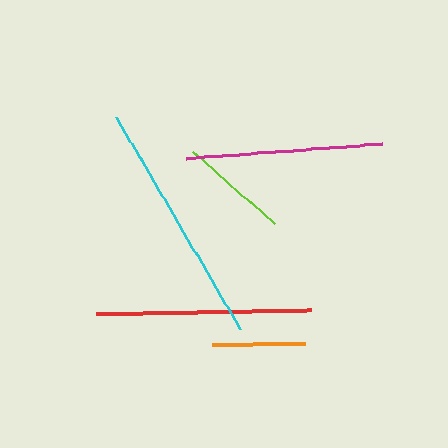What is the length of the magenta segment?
The magenta segment is approximately 196 pixels long.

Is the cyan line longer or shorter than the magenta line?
The cyan line is longer than the magenta line.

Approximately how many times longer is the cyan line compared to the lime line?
The cyan line is approximately 2.2 times the length of the lime line.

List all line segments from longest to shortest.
From longest to shortest: cyan, red, magenta, lime, orange.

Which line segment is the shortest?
The orange line is the shortest at approximately 94 pixels.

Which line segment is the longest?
The cyan line is the longest at approximately 245 pixels.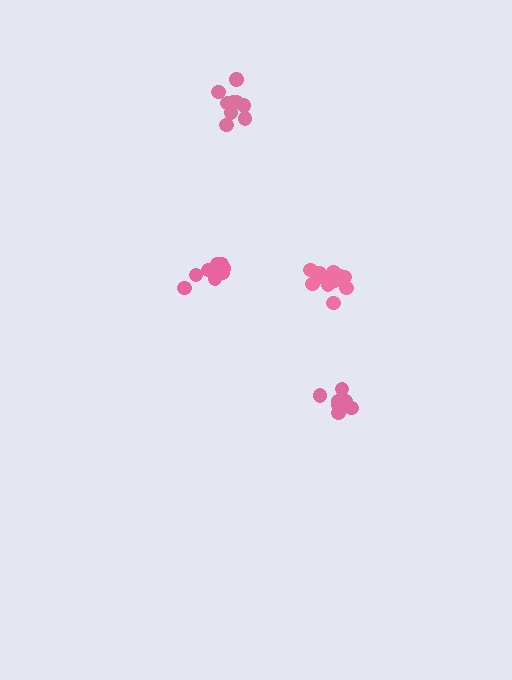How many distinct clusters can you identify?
There are 4 distinct clusters.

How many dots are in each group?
Group 1: 9 dots, Group 2: 12 dots, Group 3: 11 dots, Group 4: 9 dots (41 total).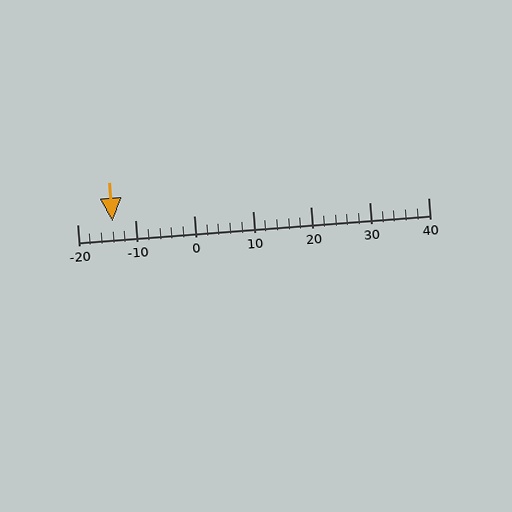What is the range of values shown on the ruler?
The ruler shows values from -20 to 40.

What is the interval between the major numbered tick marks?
The major tick marks are spaced 10 units apart.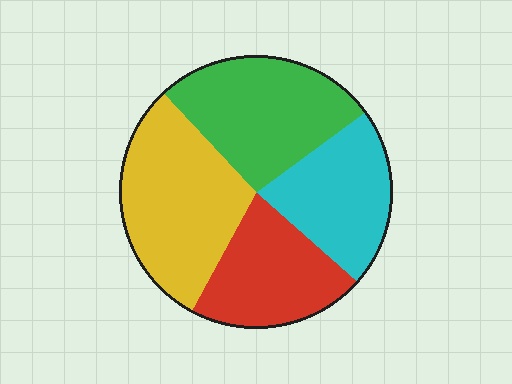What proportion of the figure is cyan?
Cyan covers around 20% of the figure.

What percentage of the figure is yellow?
Yellow covers roughly 30% of the figure.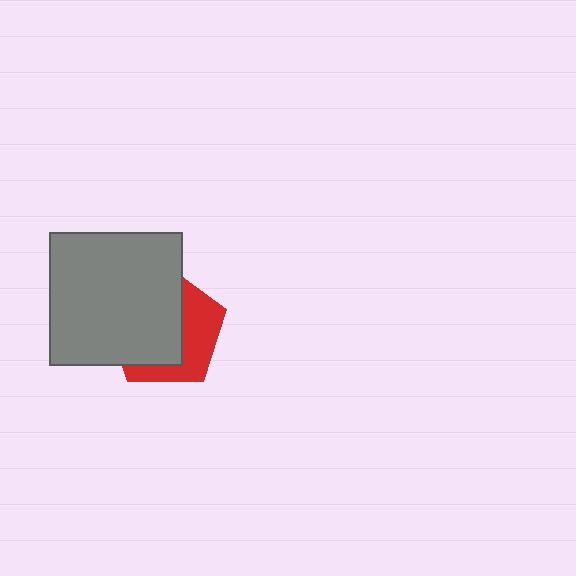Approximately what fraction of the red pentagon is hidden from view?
Roughly 61% of the red pentagon is hidden behind the gray square.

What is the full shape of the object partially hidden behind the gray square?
The partially hidden object is a red pentagon.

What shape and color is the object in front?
The object in front is a gray square.